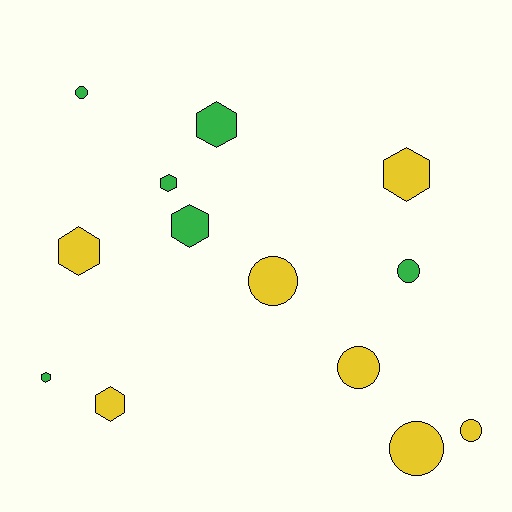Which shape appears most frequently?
Hexagon, with 7 objects.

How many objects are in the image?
There are 13 objects.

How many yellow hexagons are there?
There are 3 yellow hexagons.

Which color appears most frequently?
Yellow, with 7 objects.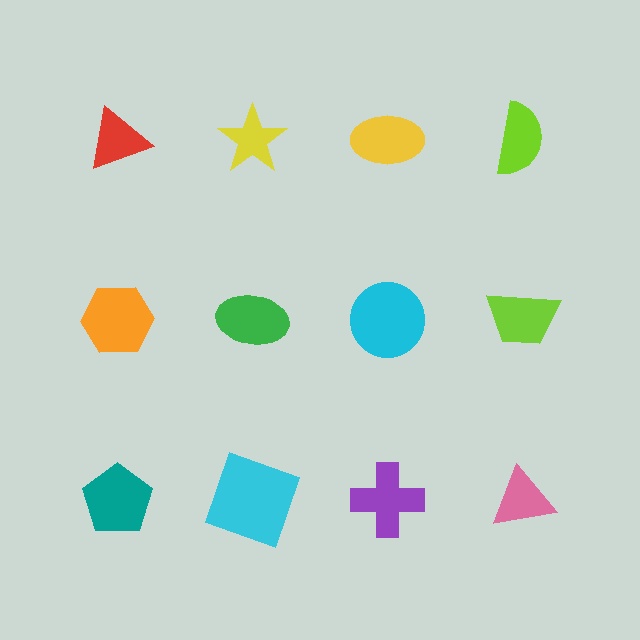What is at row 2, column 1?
An orange hexagon.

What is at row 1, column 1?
A red triangle.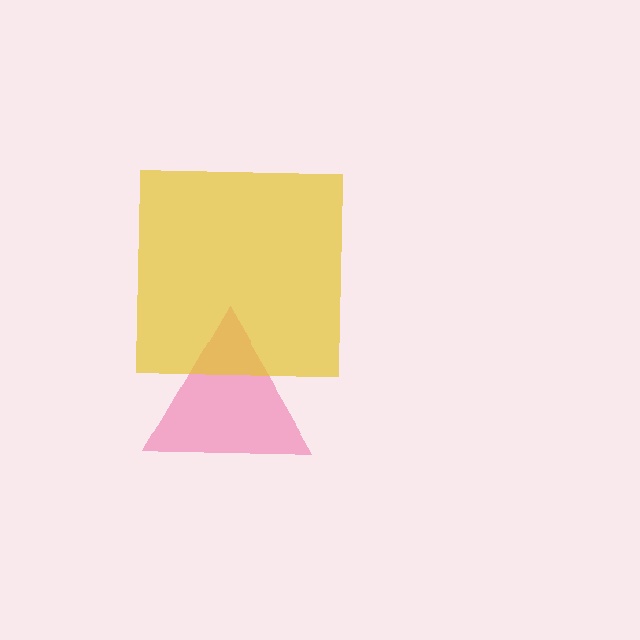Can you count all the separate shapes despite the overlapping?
Yes, there are 2 separate shapes.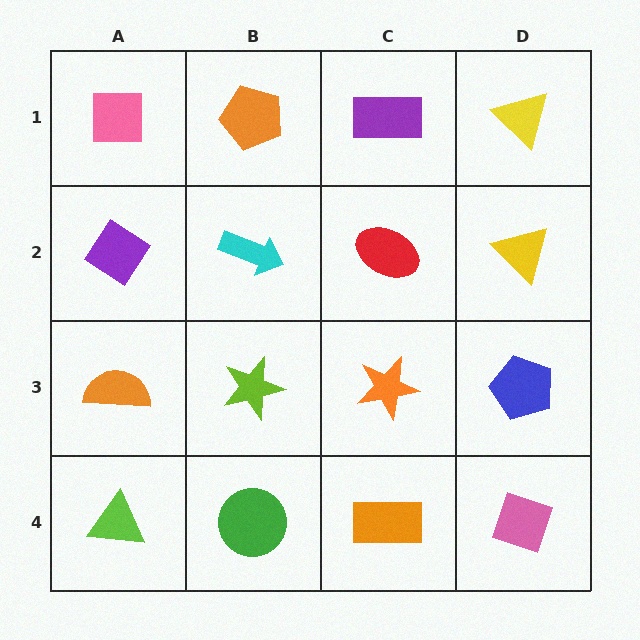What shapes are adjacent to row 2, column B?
An orange pentagon (row 1, column B), a lime star (row 3, column B), a purple diamond (row 2, column A), a red ellipse (row 2, column C).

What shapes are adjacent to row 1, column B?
A cyan arrow (row 2, column B), a pink square (row 1, column A), a purple rectangle (row 1, column C).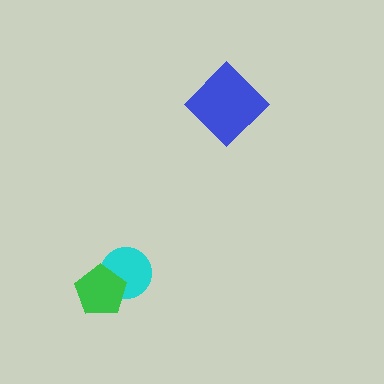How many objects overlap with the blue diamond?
0 objects overlap with the blue diamond.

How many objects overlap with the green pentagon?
1 object overlaps with the green pentagon.